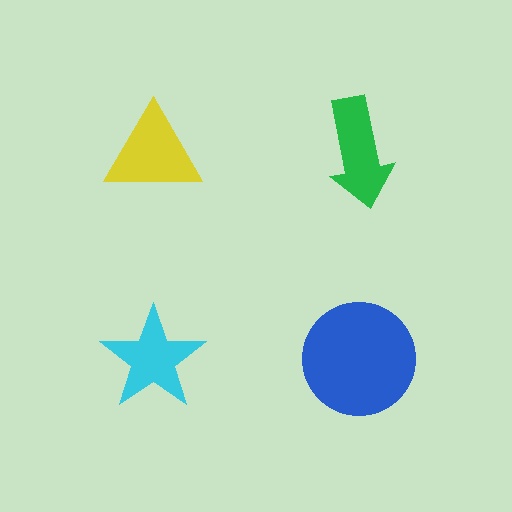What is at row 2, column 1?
A cyan star.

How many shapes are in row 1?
2 shapes.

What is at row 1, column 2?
A green arrow.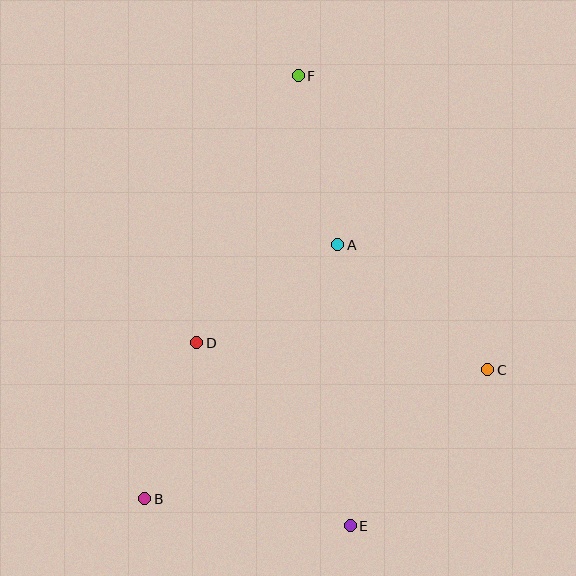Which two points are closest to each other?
Points B and D are closest to each other.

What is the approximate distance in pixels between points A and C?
The distance between A and C is approximately 195 pixels.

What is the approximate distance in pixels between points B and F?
The distance between B and F is approximately 450 pixels.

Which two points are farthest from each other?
Points E and F are farthest from each other.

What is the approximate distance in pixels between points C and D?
The distance between C and D is approximately 292 pixels.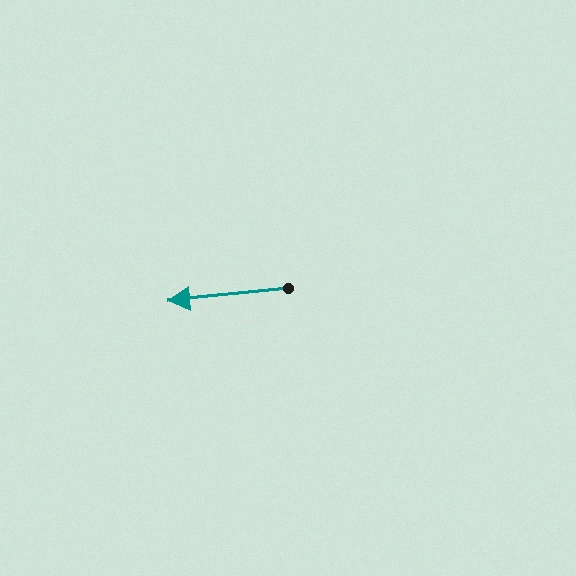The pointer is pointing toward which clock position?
Roughly 9 o'clock.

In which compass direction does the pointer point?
West.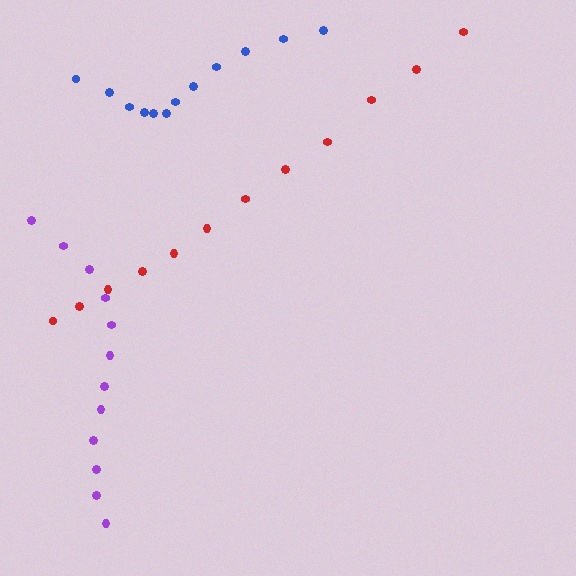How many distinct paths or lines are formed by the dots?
There are 3 distinct paths.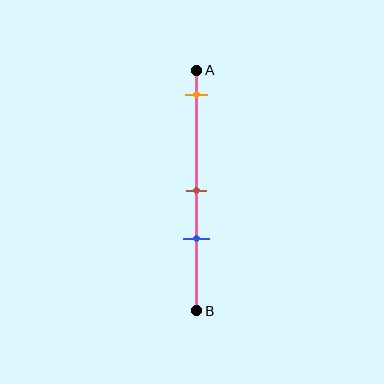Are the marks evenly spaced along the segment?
No, the marks are not evenly spaced.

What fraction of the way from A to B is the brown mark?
The brown mark is approximately 50% (0.5) of the way from A to B.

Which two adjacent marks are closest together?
The brown and blue marks are the closest adjacent pair.